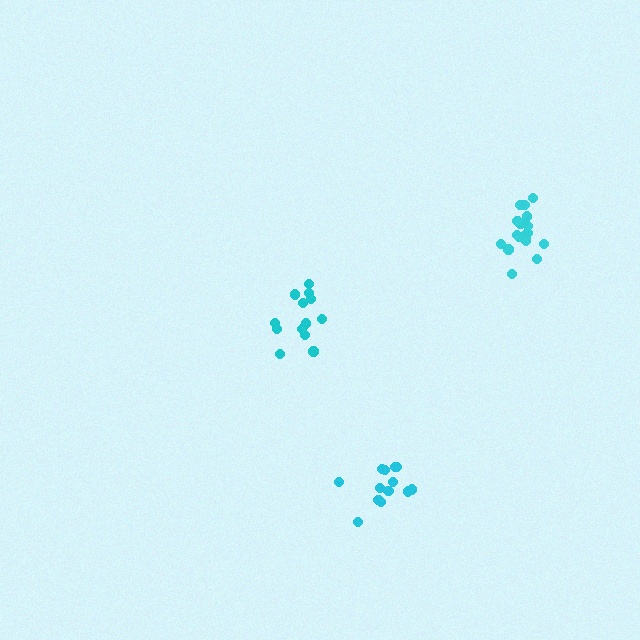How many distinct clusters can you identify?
There are 3 distinct clusters.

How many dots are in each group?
Group 1: 13 dots, Group 2: 18 dots, Group 3: 13 dots (44 total).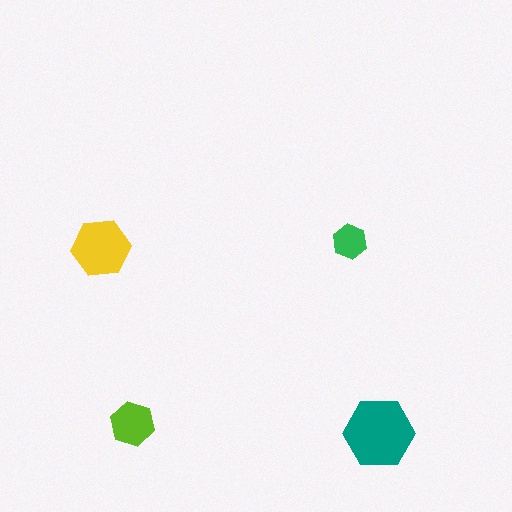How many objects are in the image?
There are 4 objects in the image.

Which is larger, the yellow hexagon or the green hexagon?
The yellow one.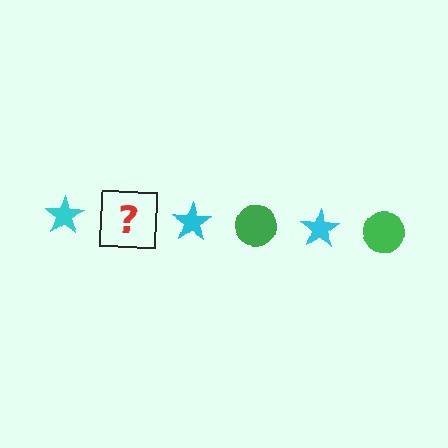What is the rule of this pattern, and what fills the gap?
The rule is that the pattern alternates between cyan star and green circle. The gap should be filled with a green circle.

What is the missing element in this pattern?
The missing element is a green circle.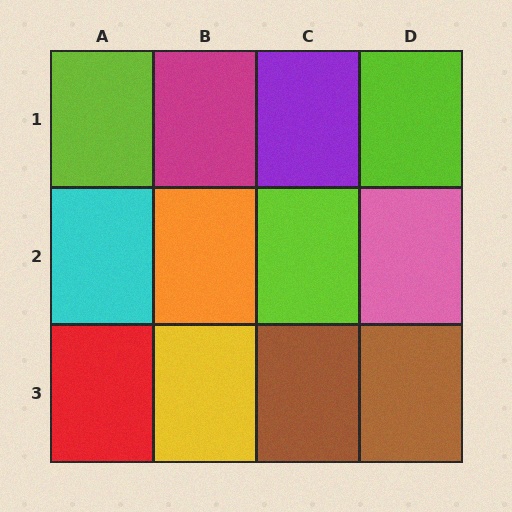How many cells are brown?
2 cells are brown.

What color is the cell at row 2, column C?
Lime.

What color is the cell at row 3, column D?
Brown.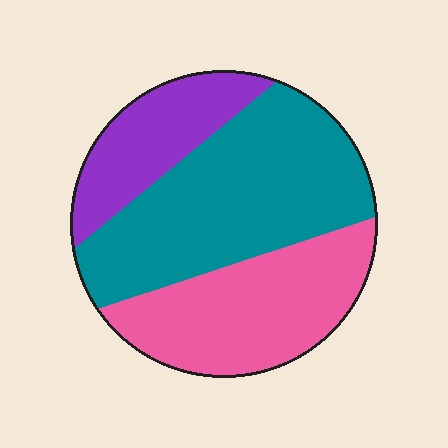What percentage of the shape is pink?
Pink covers 33% of the shape.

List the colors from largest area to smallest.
From largest to smallest: teal, pink, purple.